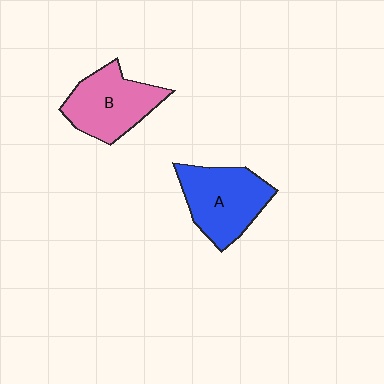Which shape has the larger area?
Shape A (blue).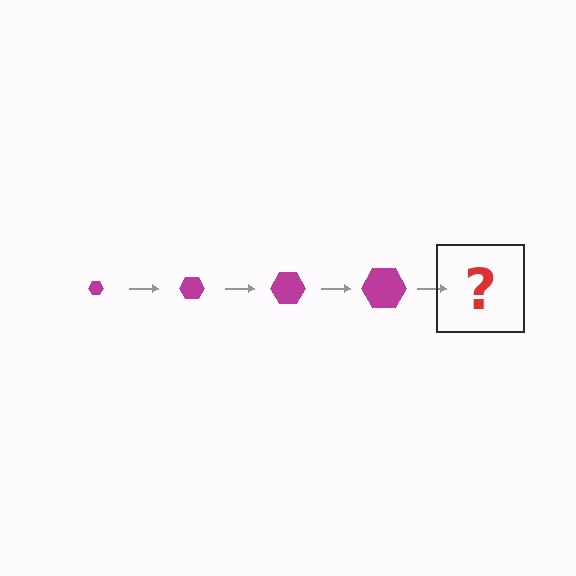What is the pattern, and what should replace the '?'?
The pattern is that the hexagon gets progressively larger each step. The '?' should be a magenta hexagon, larger than the previous one.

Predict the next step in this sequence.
The next step is a magenta hexagon, larger than the previous one.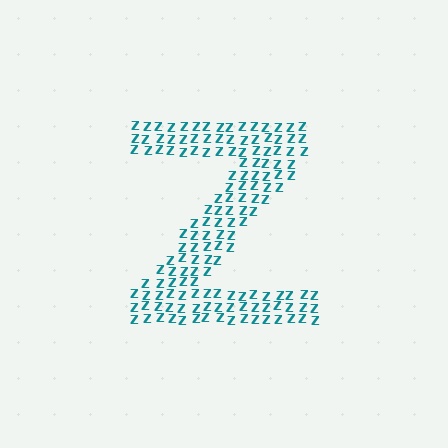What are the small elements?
The small elements are letter Z's.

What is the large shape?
The large shape is the letter Z.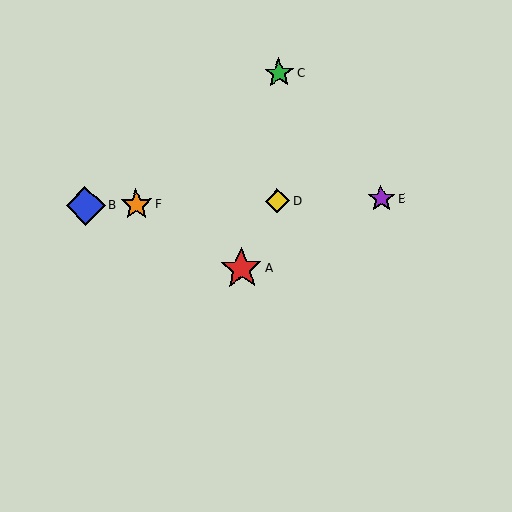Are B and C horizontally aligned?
No, B is at y≈206 and C is at y≈73.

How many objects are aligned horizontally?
4 objects (B, D, E, F) are aligned horizontally.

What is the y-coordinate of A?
Object A is at y≈269.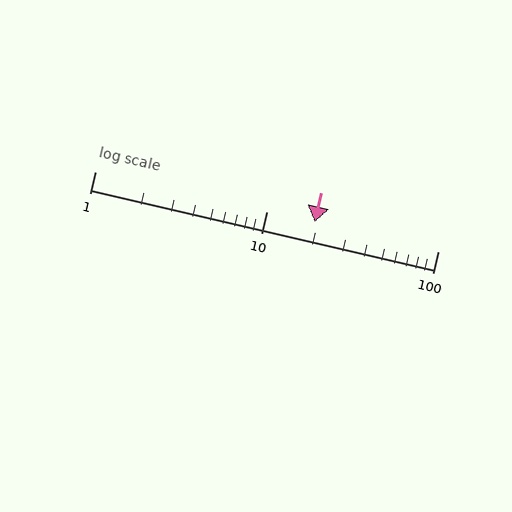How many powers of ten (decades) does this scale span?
The scale spans 2 decades, from 1 to 100.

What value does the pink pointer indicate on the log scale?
The pointer indicates approximately 19.